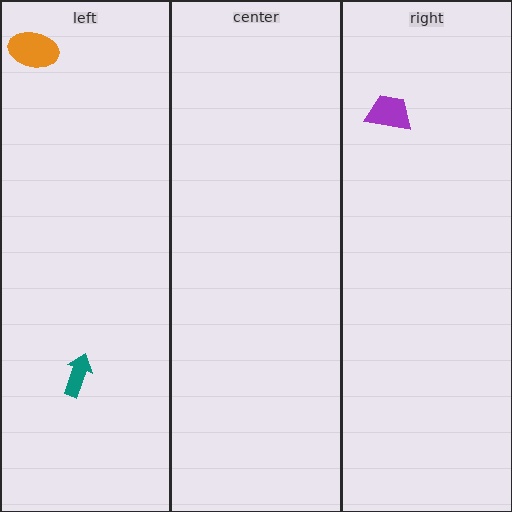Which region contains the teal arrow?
The left region.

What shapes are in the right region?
The purple trapezoid.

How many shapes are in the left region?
2.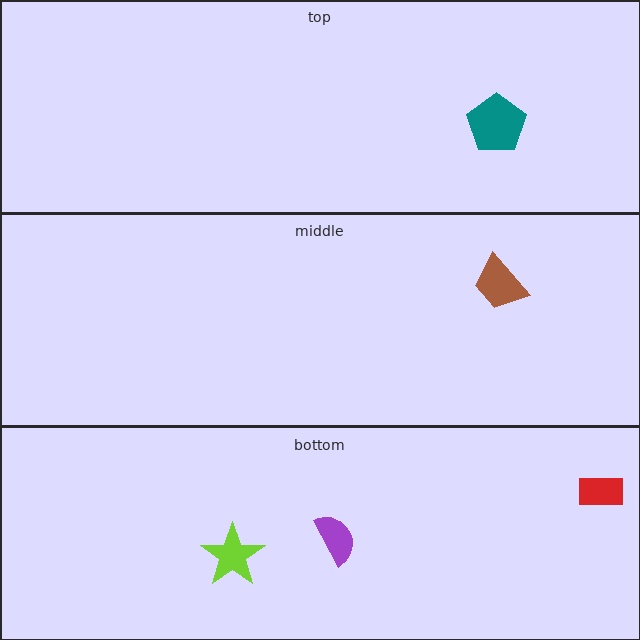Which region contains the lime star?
The bottom region.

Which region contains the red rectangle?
The bottom region.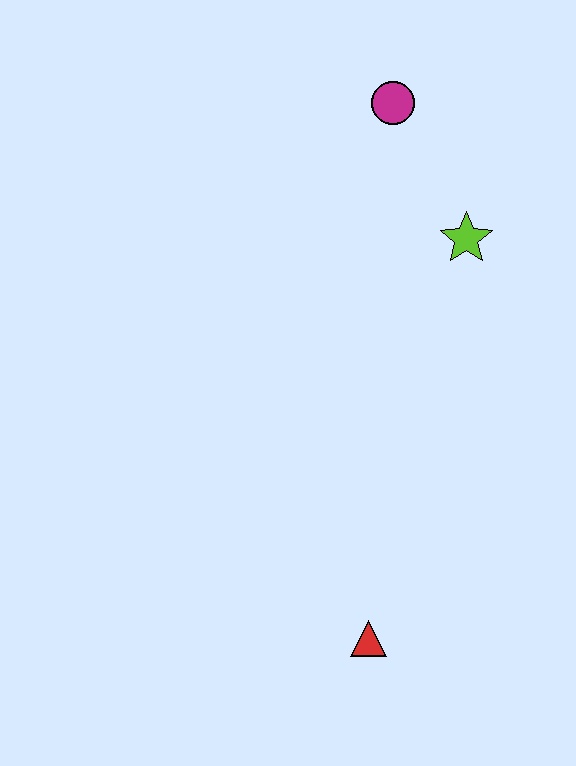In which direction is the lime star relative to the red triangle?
The lime star is above the red triangle.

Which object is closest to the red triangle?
The lime star is closest to the red triangle.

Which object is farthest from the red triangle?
The magenta circle is farthest from the red triangle.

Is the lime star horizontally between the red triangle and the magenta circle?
No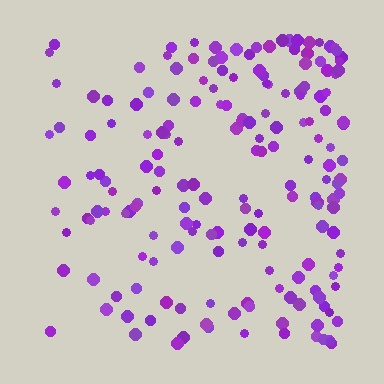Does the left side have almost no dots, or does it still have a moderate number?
Still a moderate number, just noticeably fewer than the right.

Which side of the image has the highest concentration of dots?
The right.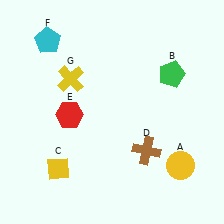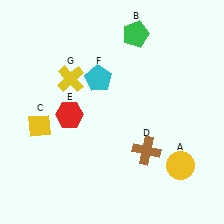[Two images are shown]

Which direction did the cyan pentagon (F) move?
The cyan pentagon (F) moved right.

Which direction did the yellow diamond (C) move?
The yellow diamond (C) moved up.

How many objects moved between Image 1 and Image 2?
3 objects moved between the two images.